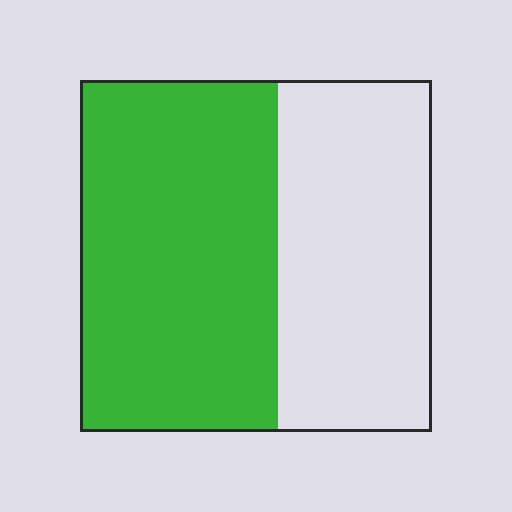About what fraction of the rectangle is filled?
About three fifths (3/5).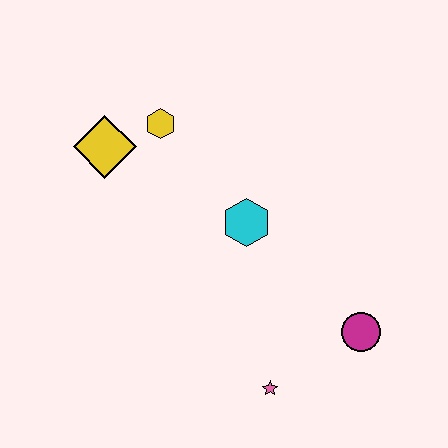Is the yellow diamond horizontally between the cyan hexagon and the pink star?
No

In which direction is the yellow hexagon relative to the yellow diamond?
The yellow hexagon is to the right of the yellow diamond.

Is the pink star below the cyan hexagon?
Yes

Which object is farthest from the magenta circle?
The yellow diamond is farthest from the magenta circle.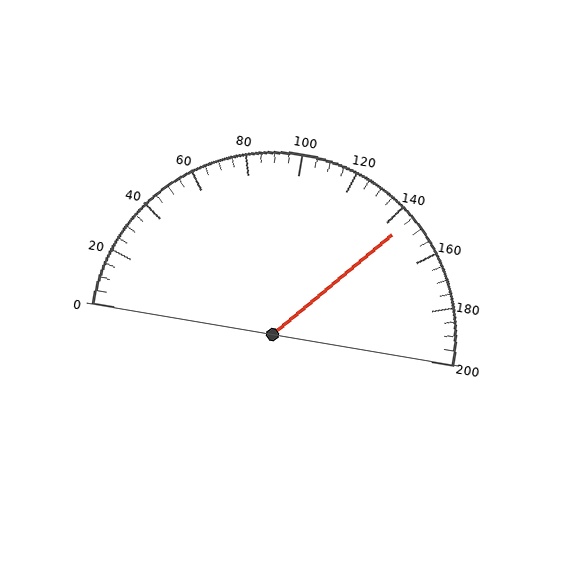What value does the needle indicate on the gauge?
The needle indicates approximately 145.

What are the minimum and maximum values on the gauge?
The gauge ranges from 0 to 200.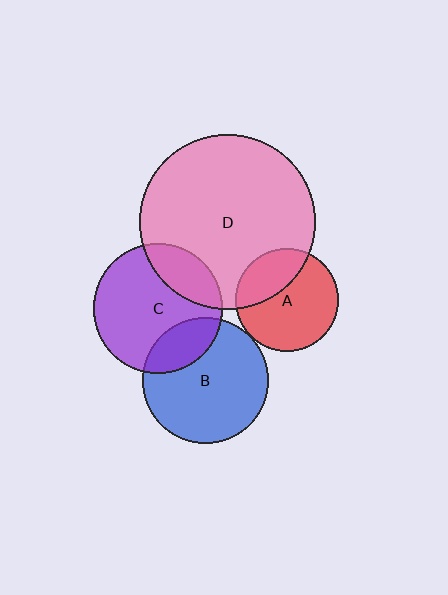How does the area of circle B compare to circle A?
Approximately 1.5 times.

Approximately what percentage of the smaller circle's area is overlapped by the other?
Approximately 25%.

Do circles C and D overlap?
Yes.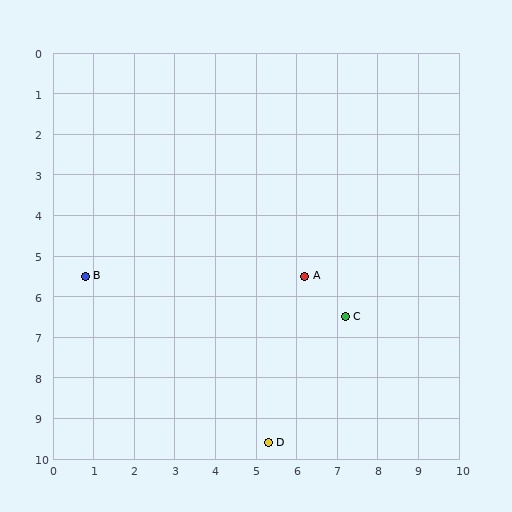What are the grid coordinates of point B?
Point B is at approximately (0.8, 5.5).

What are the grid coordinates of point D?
Point D is at approximately (5.3, 9.6).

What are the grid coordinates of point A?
Point A is at approximately (6.2, 5.5).